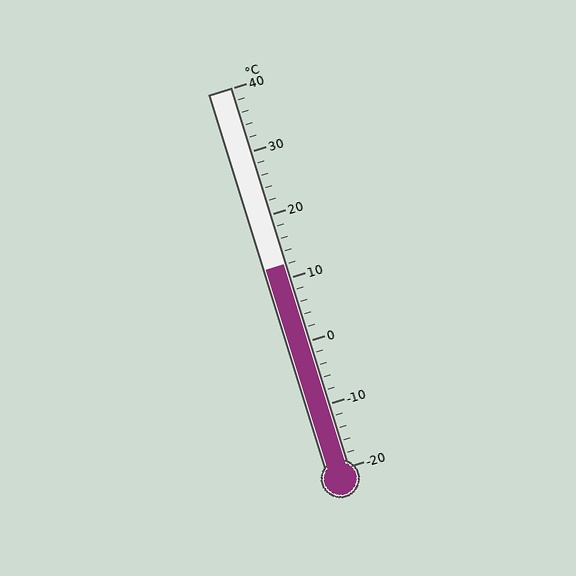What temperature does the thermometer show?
The thermometer shows approximately 12°C.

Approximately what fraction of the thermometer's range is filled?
The thermometer is filled to approximately 55% of its range.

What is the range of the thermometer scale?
The thermometer scale ranges from -20°C to 40°C.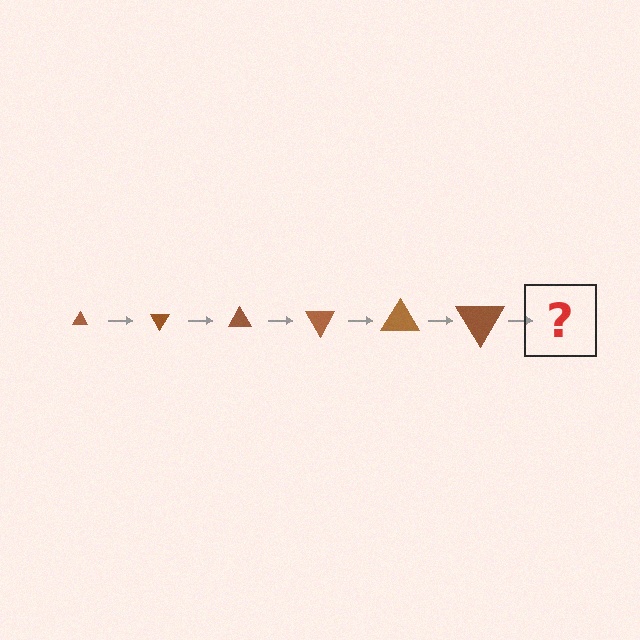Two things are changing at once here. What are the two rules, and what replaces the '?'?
The two rules are that the triangle grows larger each step and it rotates 60 degrees each step. The '?' should be a triangle, larger than the previous one and rotated 360 degrees from the start.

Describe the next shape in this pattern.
It should be a triangle, larger than the previous one and rotated 360 degrees from the start.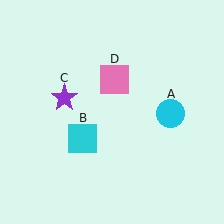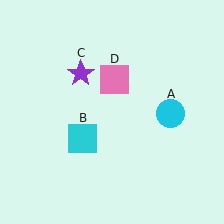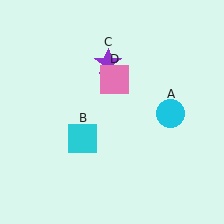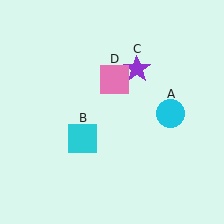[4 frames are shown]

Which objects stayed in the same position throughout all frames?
Cyan circle (object A) and cyan square (object B) and pink square (object D) remained stationary.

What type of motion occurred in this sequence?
The purple star (object C) rotated clockwise around the center of the scene.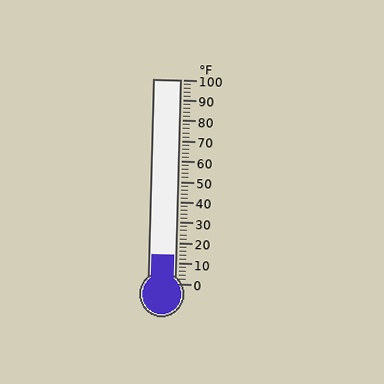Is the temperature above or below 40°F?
The temperature is below 40°F.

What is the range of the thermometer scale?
The thermometer scale ranges from 0°F to 100°F.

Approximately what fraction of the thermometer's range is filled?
The thermometer is filled to approximately 15% of its range.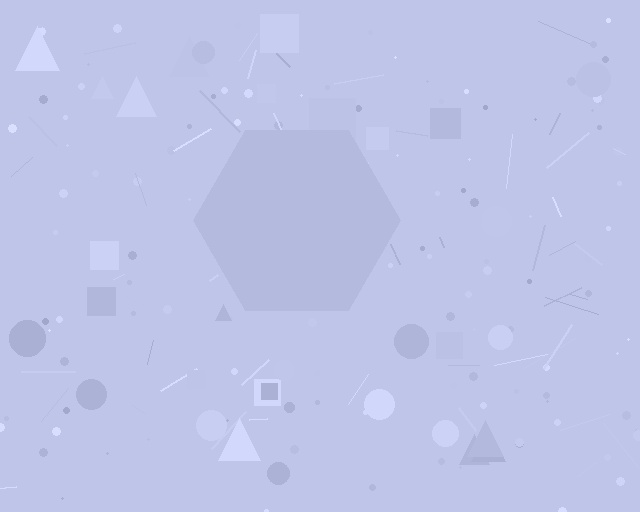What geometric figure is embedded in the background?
A hexagon is embedded in the background.